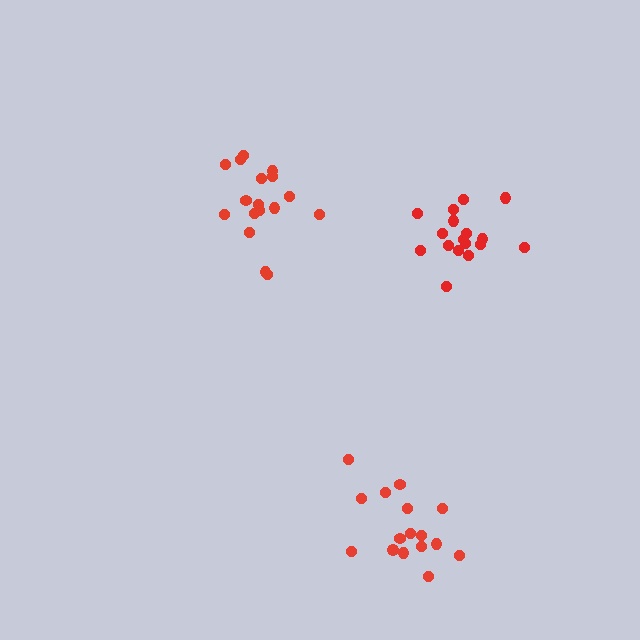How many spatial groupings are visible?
There are 3 spatial groupings.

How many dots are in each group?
Group 1: 16 dots, Group 2: 17 dots, Group 3: 17 dots (50 total).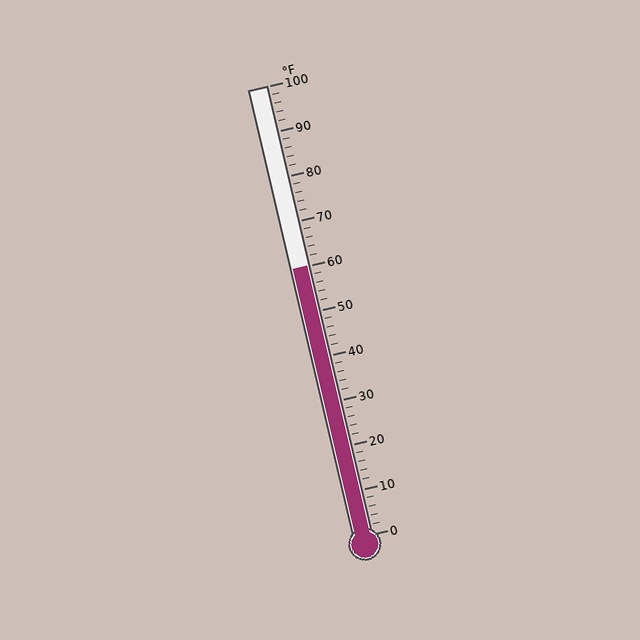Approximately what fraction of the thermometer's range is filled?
The thermometer is filled to approximately 60% of its range.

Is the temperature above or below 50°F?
The temperature is above 50°F.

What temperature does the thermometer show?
The thermometer shows approximately 60°F.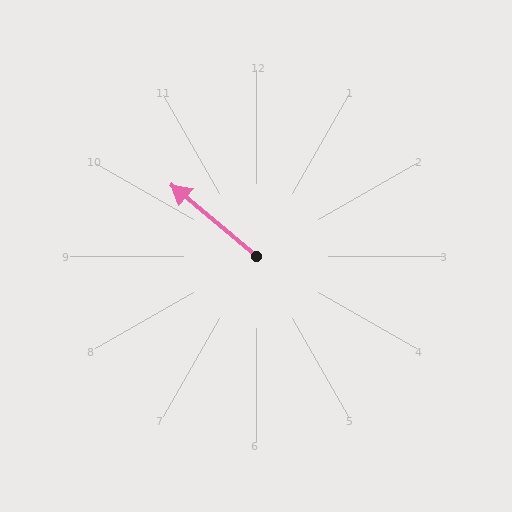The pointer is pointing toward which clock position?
Roughly 10 o'clock.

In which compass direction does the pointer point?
Northwest.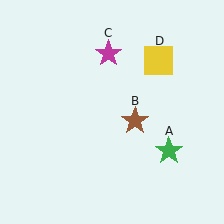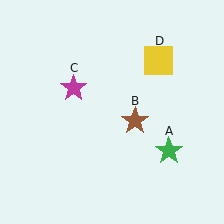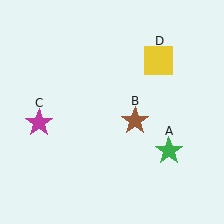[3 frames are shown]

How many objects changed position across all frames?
1 object changed position: magenta star (object C).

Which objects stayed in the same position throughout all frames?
Green star (object A) and brown star (object B) and yellow square (object D) remained stationary.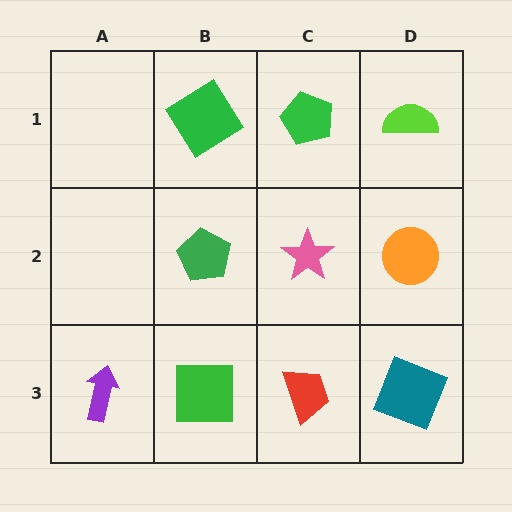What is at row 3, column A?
A purple arrow.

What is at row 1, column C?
A green pentagon.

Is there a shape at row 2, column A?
No, that cell is empty.